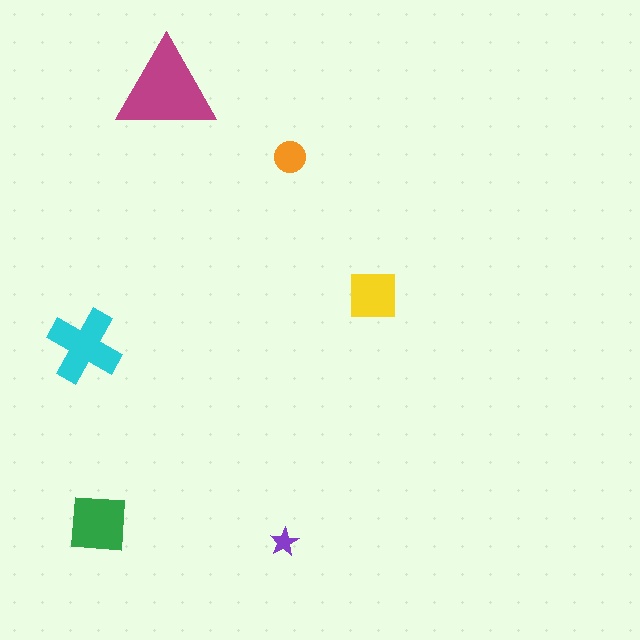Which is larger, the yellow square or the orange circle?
The yellow square.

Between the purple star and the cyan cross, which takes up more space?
The cyan cross.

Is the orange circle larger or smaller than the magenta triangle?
Smaller.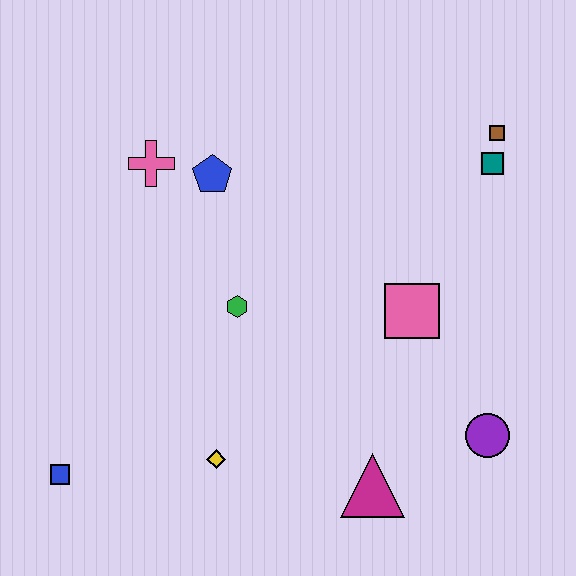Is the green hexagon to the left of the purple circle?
Yes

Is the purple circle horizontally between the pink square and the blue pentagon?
No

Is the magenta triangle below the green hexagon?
Yes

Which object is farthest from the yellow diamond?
The brown square is farthest from the yellow diamond.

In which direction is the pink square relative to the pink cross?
The pink square is to the right of the pink cross.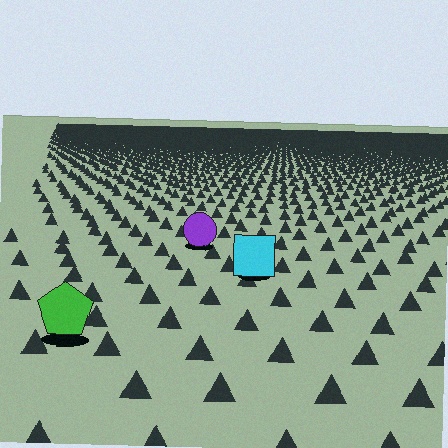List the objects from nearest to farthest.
From nearest to farthest: the green pentagon, the cyan square, the purple circle.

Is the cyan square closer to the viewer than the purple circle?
Yes. The cyan square is closer — you can tell from the texture gradient: the ground texture is coarser near it.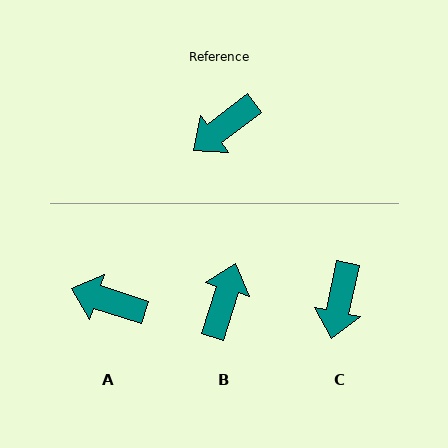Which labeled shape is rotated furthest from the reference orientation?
B, about 145 degrees away.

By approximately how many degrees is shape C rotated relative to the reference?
Approximately 41 degrees counter-clockwise.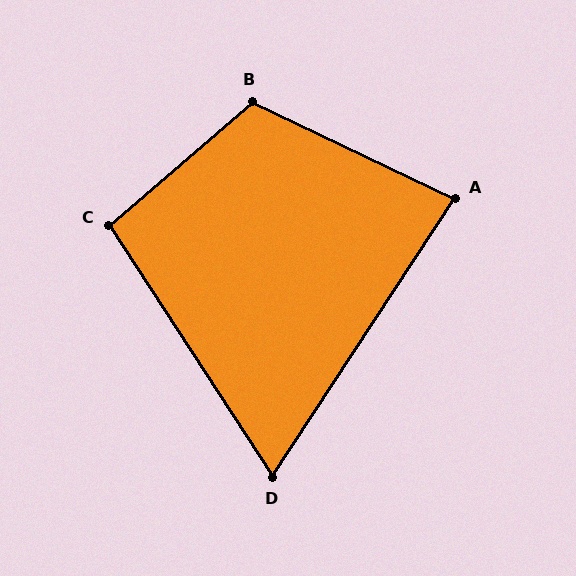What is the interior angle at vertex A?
Approximately 82 degrees (acute).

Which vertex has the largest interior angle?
B, at approximately 114 degrees.